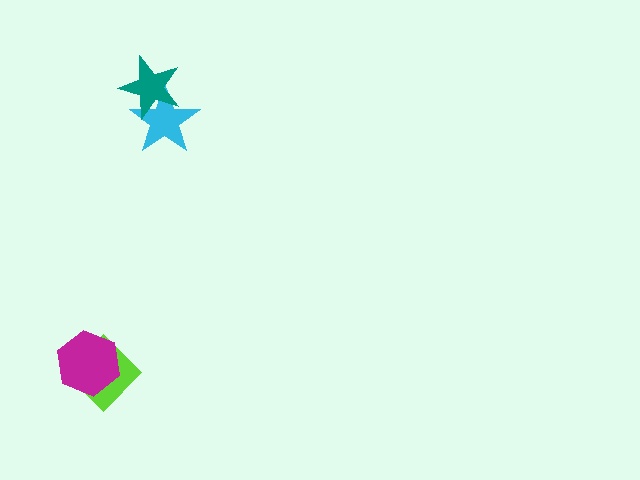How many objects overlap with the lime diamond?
1 object overlaps with the lime diamond.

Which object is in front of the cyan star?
The teal star is in front of the cyan star.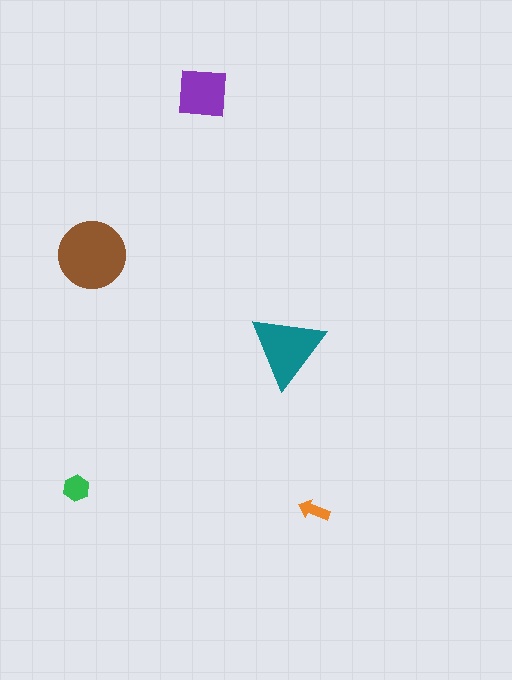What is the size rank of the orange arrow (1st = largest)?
5th.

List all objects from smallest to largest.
The orange arrow, the green hexagon, the purple square, the teal triangle, the brown circle.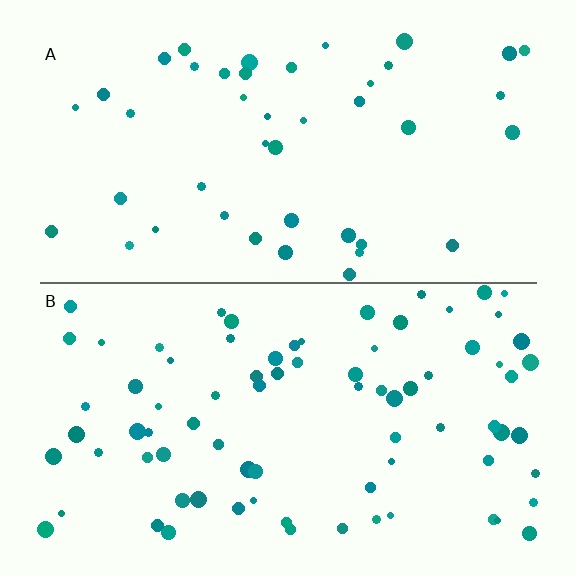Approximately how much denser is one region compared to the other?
Approximately 1.9× — region B over region A.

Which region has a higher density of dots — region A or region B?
B (the bottom).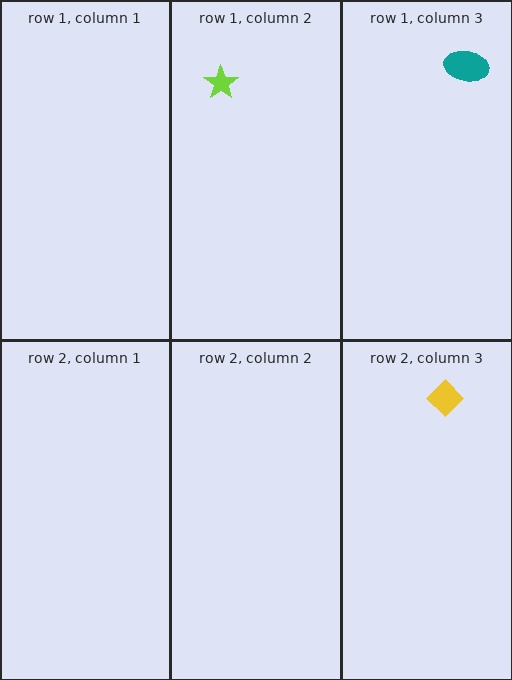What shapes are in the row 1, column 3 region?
The teal ellipse.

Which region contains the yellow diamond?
The row 2, column 3 region.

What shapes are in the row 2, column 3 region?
The yellow diamond.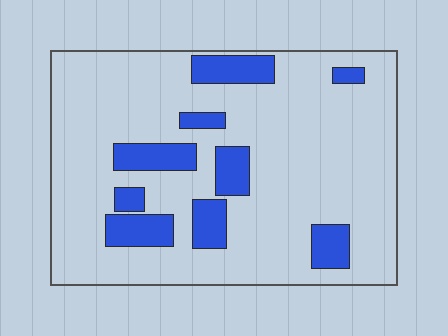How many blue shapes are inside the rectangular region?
9.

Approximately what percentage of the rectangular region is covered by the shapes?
Approximately 20%.